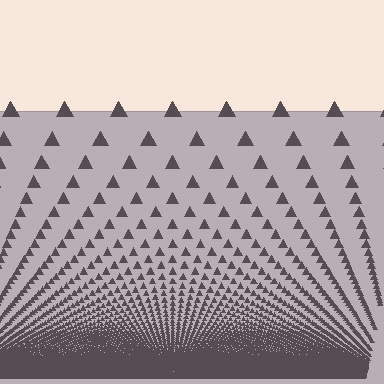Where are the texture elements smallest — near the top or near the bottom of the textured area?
Near the bottom.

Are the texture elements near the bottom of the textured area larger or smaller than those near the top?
Smaller. The gradient is inverted — elements near the bottom are smaller and denser.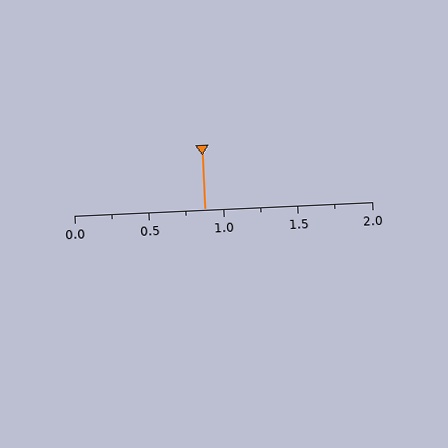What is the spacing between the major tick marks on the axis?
The major ticks are spaced 0.5 apart.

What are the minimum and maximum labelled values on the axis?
The axis runs from 0.0 to 2.0.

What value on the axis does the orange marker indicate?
The marker indicates approximately 0.88.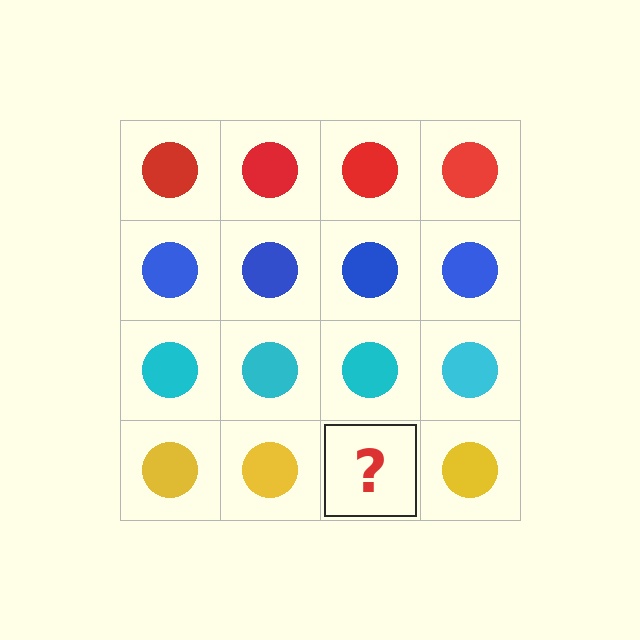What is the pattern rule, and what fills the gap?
The rule is that each row has a consistent color. The gap should be filled with a yellow circle.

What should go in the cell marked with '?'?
The missing cell should contain a yellow circle.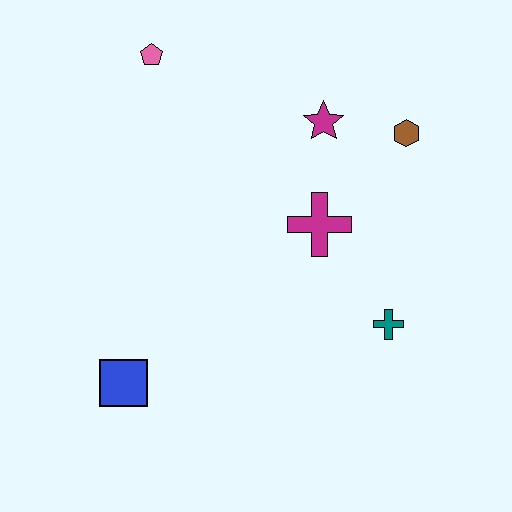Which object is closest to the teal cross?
The magenta cross is closest to the teal cross.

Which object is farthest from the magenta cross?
The blue square is farthest from the magenta cross.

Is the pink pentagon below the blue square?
No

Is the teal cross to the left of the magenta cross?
No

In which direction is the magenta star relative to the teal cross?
The magenta star is above the teal cross.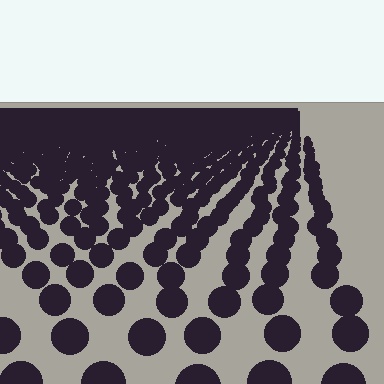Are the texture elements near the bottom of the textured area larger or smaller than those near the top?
Larger. Near the bottom, elements are closer to the viewer and appear at a bigger on-screen size.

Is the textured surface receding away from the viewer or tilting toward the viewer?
The surface is receding away from the viewer. Texture elements get smaller and denser toward the top.